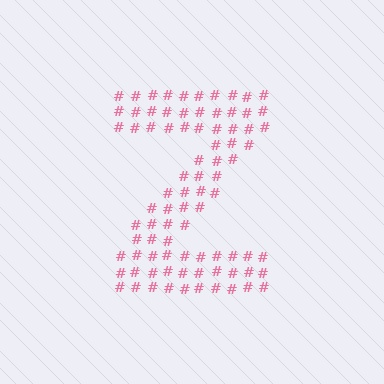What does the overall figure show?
The overall figure shows the letter Z.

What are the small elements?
The small elements are hash symbols.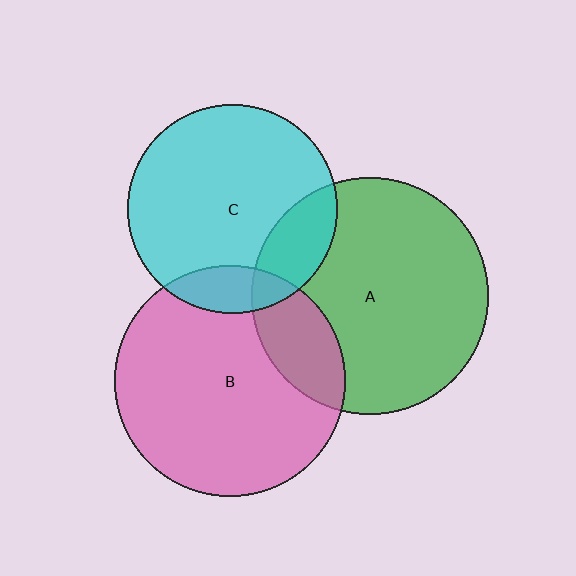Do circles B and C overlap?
Yes.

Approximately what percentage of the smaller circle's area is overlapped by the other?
Approximately 15%.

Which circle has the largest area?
Circle A (green).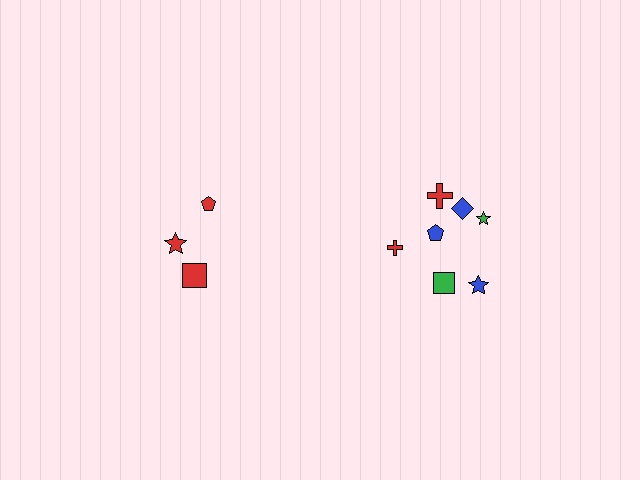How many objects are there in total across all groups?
There are 10 objects.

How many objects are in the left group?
There are 3 objects.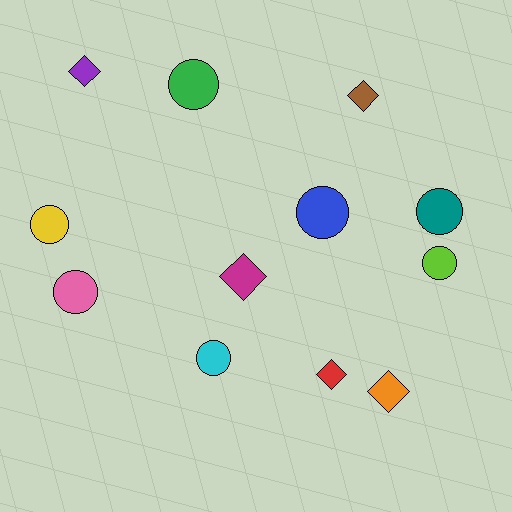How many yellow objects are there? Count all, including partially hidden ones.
There is 1 yellow object.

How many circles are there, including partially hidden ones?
There are 7 circles.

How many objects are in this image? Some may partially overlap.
There are 12 objects.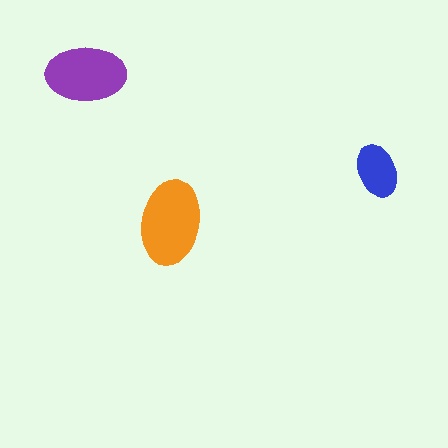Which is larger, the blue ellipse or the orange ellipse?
The orange one.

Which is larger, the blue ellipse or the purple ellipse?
The purple one.